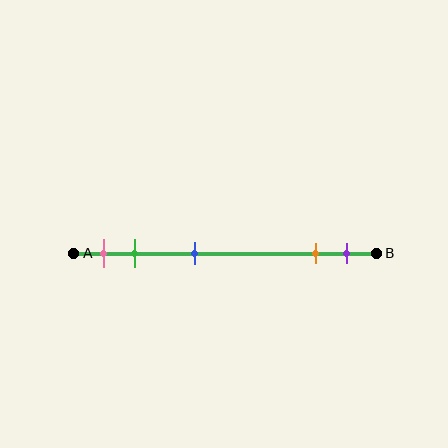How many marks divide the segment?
There are 5 marks dividing the segment.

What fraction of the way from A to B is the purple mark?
The purple mark is approximately 90% (0.9) of the way from A to B.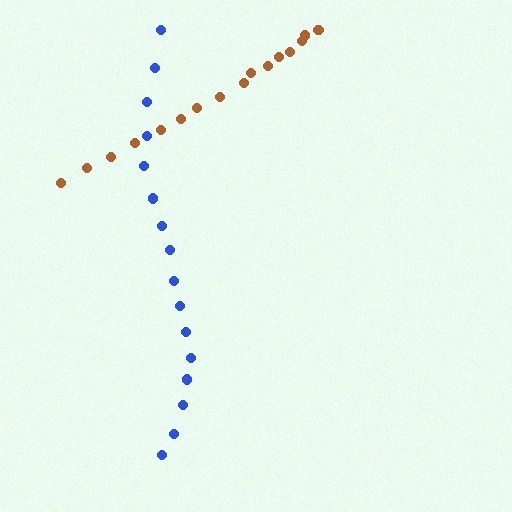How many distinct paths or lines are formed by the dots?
There are 2 distinct paths.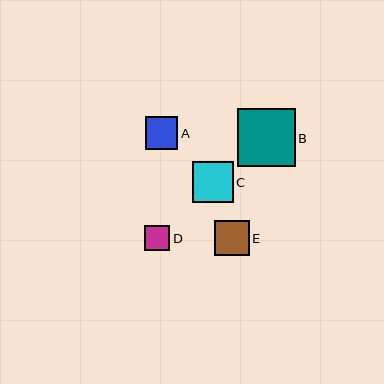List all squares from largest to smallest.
From largest to smallest: B, C, E, A, D.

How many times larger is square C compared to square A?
Square C is approximately 1.3 times the size of square A.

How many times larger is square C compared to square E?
Square C is approximately 1.2 times the size of square E.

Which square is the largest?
Square B is the largest with a size of approximately 57 pixels.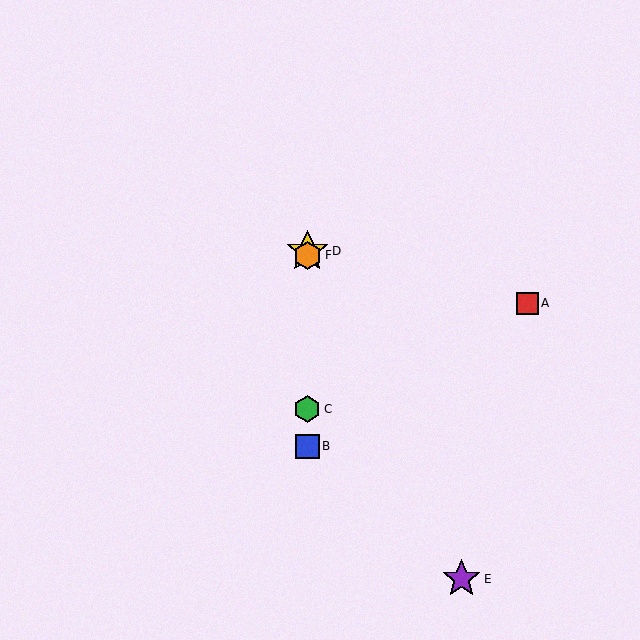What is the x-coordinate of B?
Object B is at x≈307.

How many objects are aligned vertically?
4 objects (B, C, D, F) are aligned vertically.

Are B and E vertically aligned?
No, B is at x≈307 and E is at x≈461.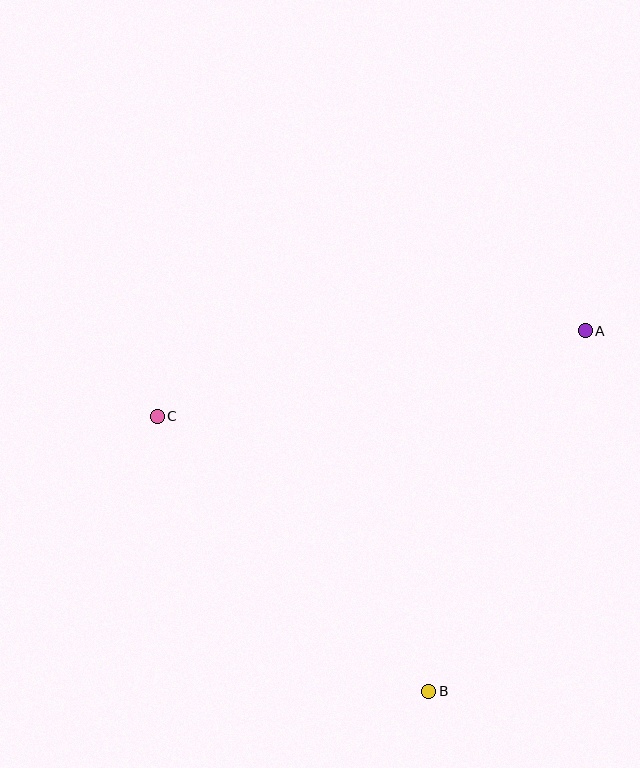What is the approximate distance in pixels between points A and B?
The distance between A and B is approximately 393 pixels.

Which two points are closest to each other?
Points B and C are closest to each other.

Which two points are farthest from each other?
Points A and C are farthest from each other.